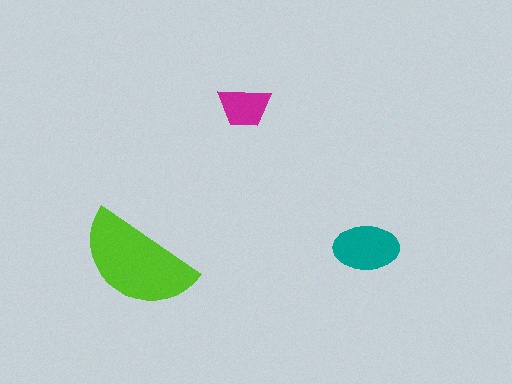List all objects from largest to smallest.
The lime semicircle, the teal ellipse, the magenta trapezoid.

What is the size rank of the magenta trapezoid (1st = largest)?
3rd.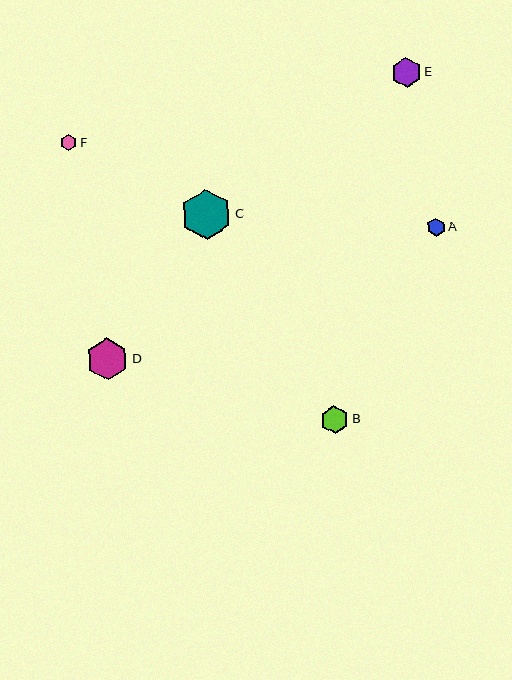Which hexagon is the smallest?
Hexagon F is the smallest with a size of approximately 16 pixels.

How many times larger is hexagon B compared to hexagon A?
Hexagon B is approximately 1.6 times the size of hexagon A.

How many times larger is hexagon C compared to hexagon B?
Hexagon C is approximately 1.8 times the size of hexagon B.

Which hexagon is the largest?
Hexagon C is the largest with a size of approximately 51 pixels.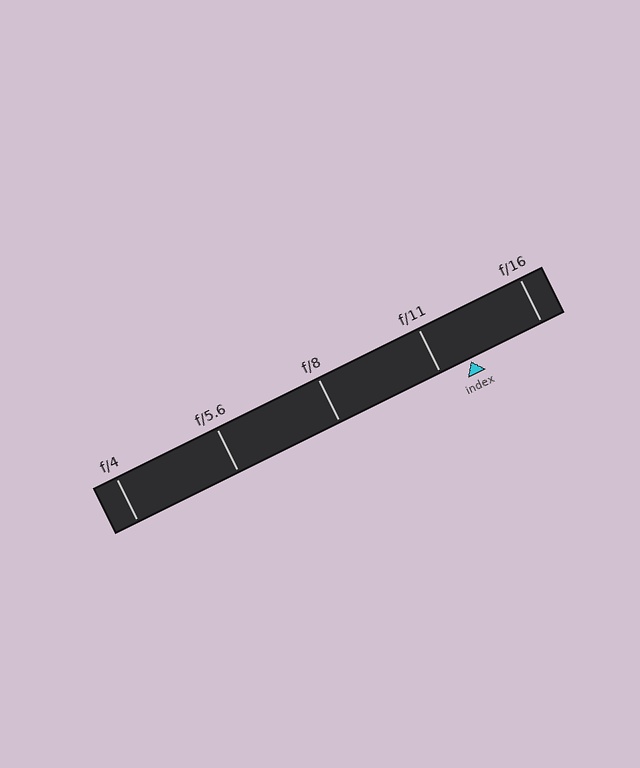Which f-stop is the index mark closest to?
The index mark is closest to f/11.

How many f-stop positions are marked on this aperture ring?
There are 5 f-stop positions marked.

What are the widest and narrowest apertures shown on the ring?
The widest aperture shown is f/4 and the narrowest is f/16.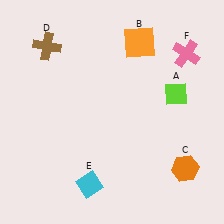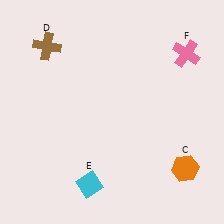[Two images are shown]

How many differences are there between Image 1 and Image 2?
There are 2 differences between the two images.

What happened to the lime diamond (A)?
The lime diamond (A) was removed in Image 2. It was in the top-right area of Image 1.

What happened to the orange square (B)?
The orange square (B) was removed in Image 2. It was in the top-right area of Image 1.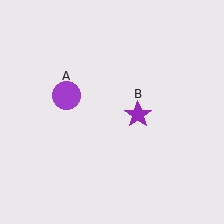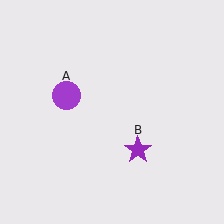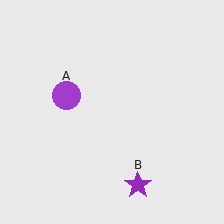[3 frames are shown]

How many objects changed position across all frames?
1 object changed position: purple star (object B).